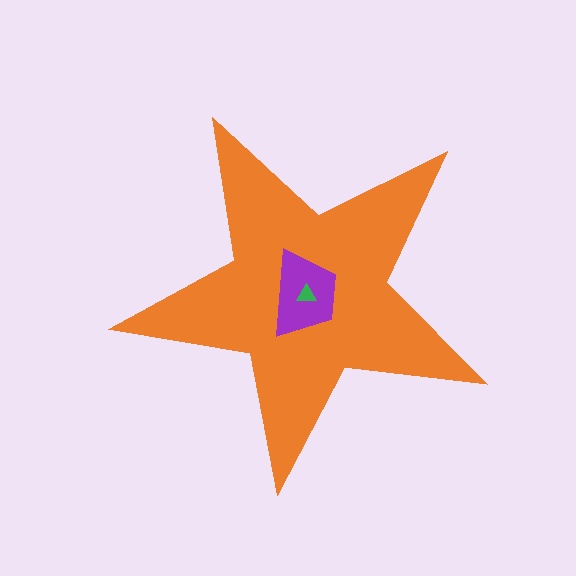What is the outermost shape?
The orange star.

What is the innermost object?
The green triangle.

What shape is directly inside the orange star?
The purple trapezoid.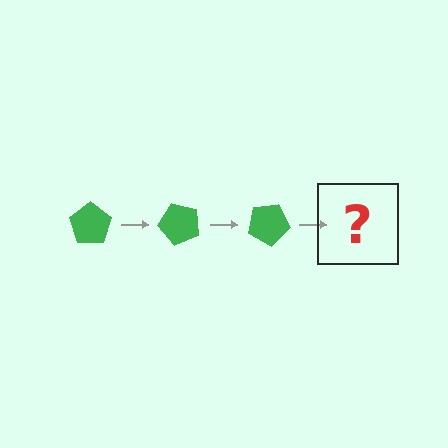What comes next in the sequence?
The next element should be a green pentagon rotated 150 degrees.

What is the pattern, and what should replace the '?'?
The pattern is that the pentagon rotates 50 degrees each step. The '?' should be a green pentagon rotated 150 degrees.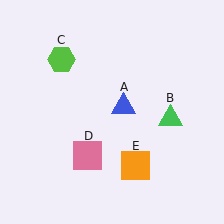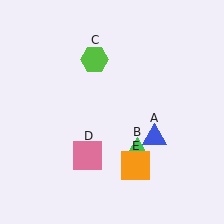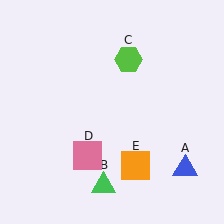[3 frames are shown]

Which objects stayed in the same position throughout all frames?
Pink square (object D) and orange square (object E) remained stationary.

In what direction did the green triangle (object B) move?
The green triangle (object B) moved down and to the left.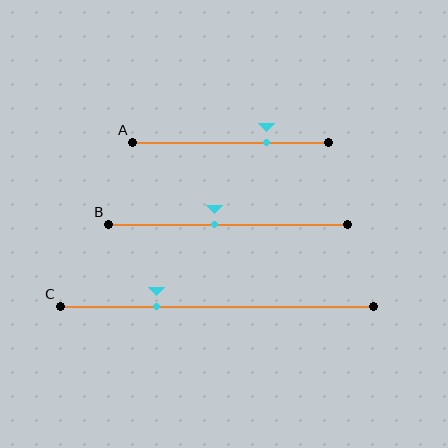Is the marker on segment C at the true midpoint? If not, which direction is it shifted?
No, the marker on segment C is shifted to the left by about 19% of the segment length.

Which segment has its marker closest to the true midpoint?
Segment B has its marker closest to the true midpoint.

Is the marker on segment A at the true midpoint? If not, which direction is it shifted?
No, the marker on segment A is shifted to the right by about 18% of the segment length.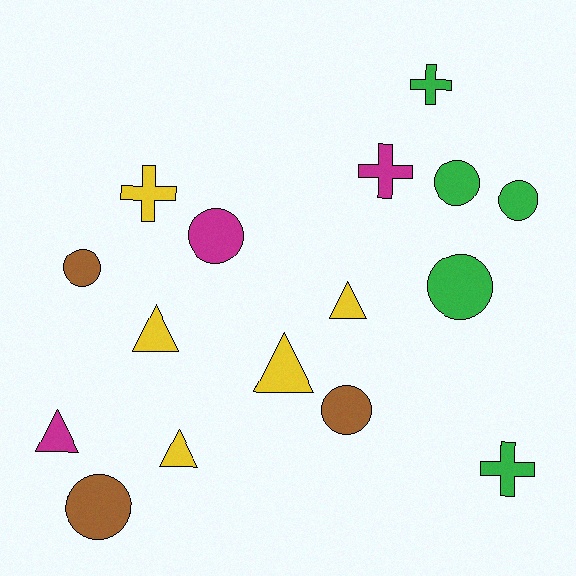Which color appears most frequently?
Green, with 5 objects.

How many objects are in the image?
There are 16 objects.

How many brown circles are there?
There are 3 brown circles.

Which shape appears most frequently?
Circle, with 7 objects.